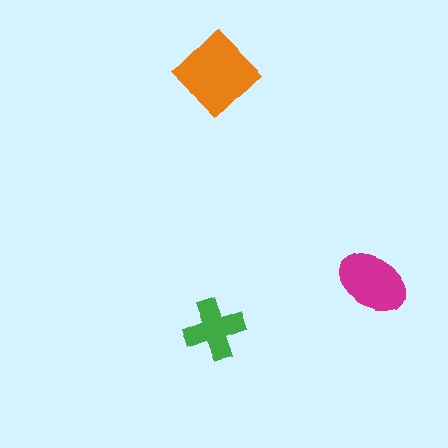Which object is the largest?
The orange diamond.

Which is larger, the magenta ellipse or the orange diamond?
The orange diamond.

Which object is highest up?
The orange diamond is topmost.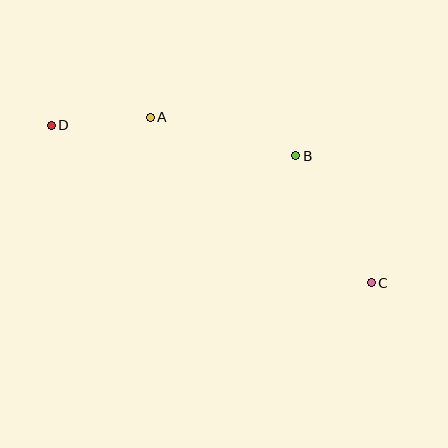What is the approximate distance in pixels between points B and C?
The distance between B and C is approximately 148 pixels.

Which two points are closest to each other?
Points A and D are closest to each other.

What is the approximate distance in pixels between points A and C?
The distance between A and C is approximately 276 pixels.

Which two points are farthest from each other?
Points C and D are farthest from each other.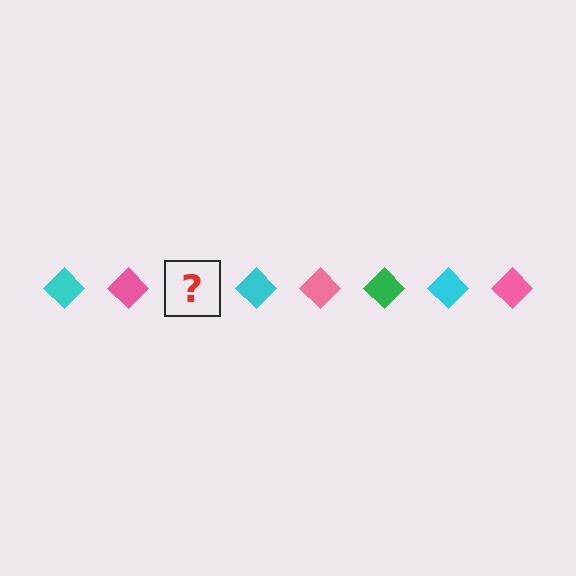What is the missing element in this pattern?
The missing element is a green diamond.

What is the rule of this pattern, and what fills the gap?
The rule is that the pattern cycles through cyan, pink, green diamonds. The gap should be filled with a green diamond.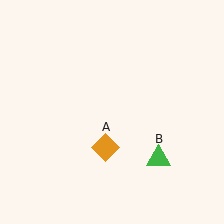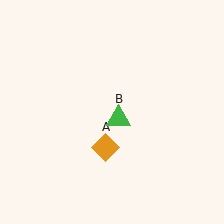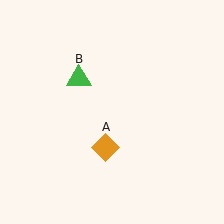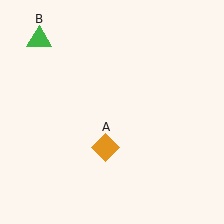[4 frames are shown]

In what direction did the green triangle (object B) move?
The green triangle (object B) moved up and to the left.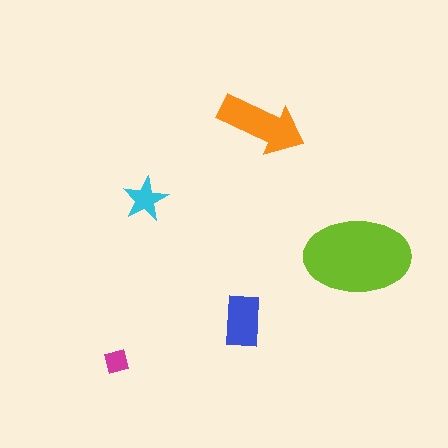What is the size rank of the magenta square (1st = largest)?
5th.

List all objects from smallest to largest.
The magenta square, the cyan star, the blue rectangle, the orange arrow, the lime ellipse.